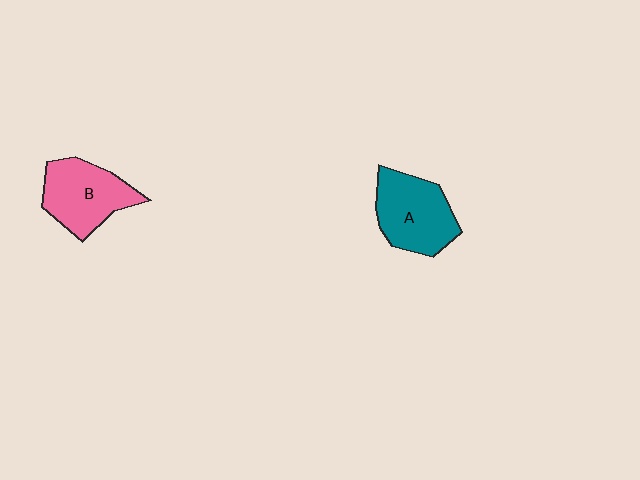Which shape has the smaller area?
Shape B (pink).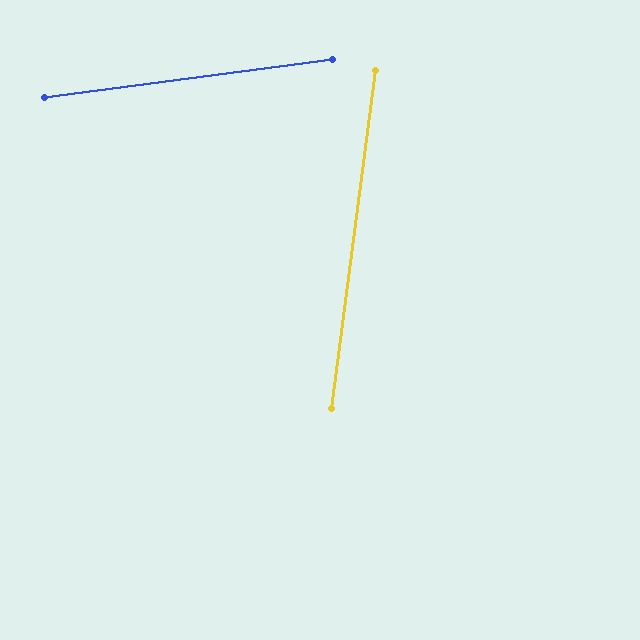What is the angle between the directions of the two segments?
Approximately 75 degrees.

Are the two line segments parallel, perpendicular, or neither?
Neither parallel nor perpendicular — they differ by about 75°.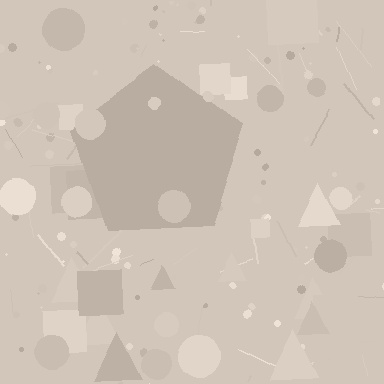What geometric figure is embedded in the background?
A pentagon is embedded in the background.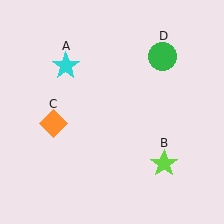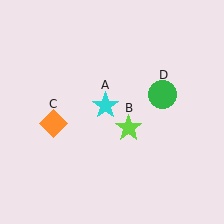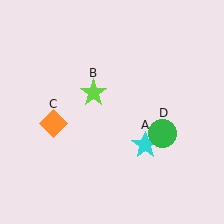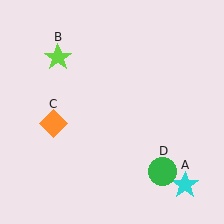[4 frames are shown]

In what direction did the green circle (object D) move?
The green circle (object D) moved down.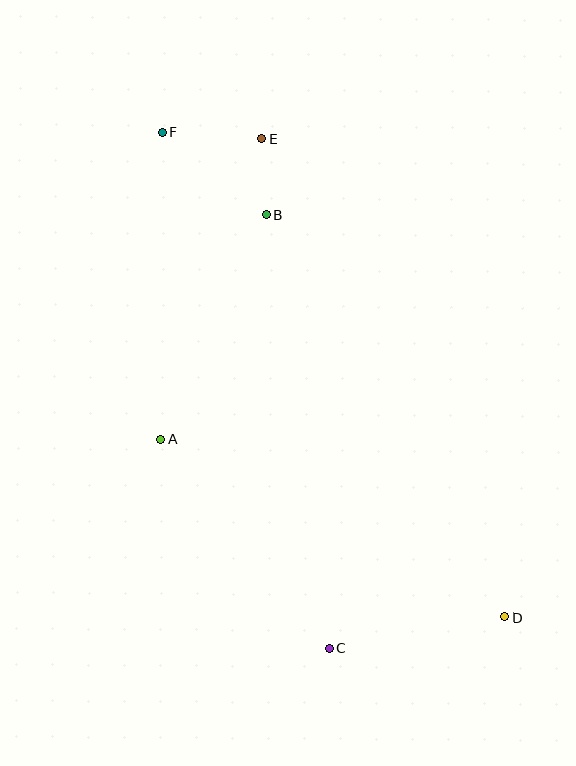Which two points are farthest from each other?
Points D and F are farthest from each other.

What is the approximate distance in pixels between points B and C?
The distance between B and C is approximately 439 pixels.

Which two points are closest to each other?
Points B and E are closest to each other.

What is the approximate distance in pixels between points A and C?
The distance between A and C is approximately 269 pixels.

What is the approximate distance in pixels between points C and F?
The distance between C and F is approximately 543 pixels.